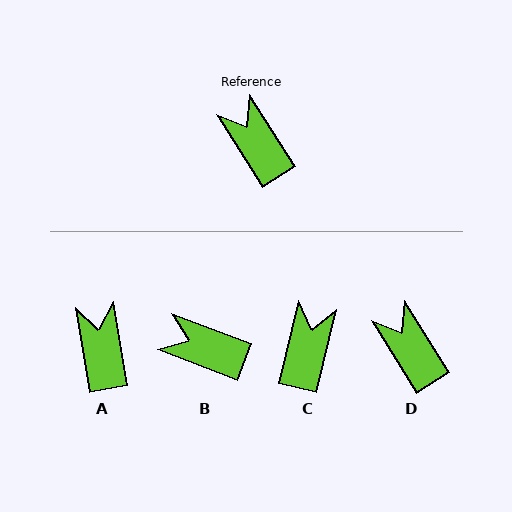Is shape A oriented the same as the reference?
No, it is off by about 23 degrees.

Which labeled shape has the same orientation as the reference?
D.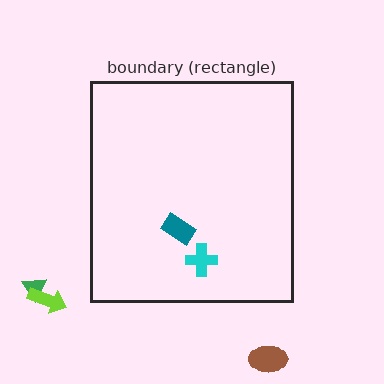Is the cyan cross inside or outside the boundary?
Inside.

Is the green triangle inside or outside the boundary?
Outside.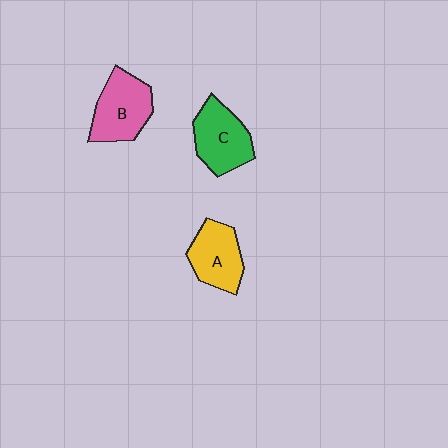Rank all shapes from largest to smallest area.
From largest to smallest: B (pink), C (green), A (yellow).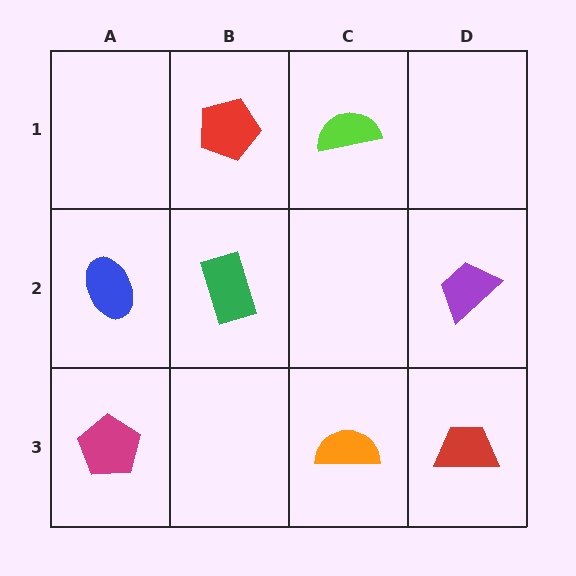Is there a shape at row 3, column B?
No, that cell is empty.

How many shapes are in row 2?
3 shapes.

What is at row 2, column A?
A blue ellipse.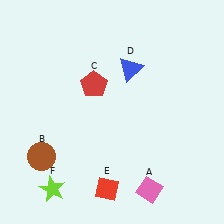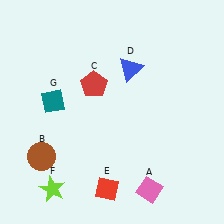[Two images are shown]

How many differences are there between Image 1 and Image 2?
There is 1 difference between the two images.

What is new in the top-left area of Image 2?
A teal diamond (G) was added in the top-left area of Image 2.